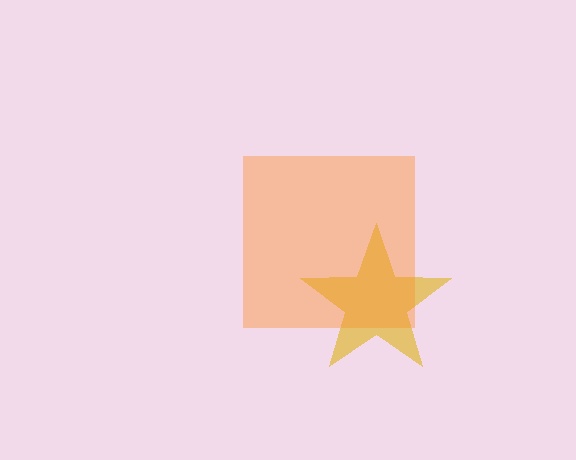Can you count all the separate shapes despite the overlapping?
Yes, there are 2 separate shapes.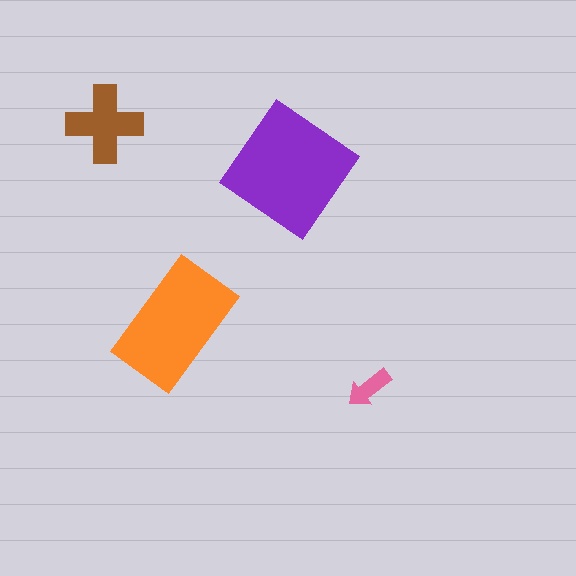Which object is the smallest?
The pink arrow.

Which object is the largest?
The purple diamond.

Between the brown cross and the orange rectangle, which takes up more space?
The orange rectangle.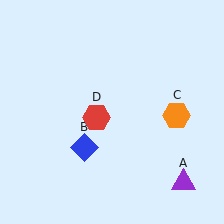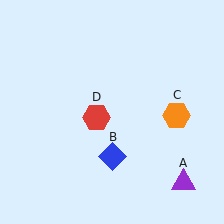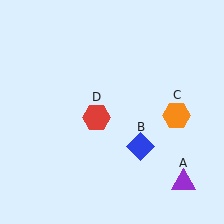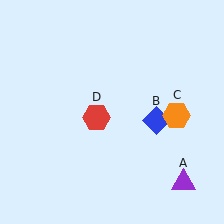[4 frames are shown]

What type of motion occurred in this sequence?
The blue diamond (object B) rotated counterclockwise around the center of the scene.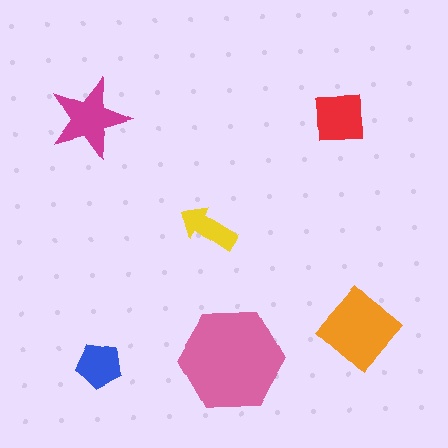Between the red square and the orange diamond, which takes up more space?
The orange diamond.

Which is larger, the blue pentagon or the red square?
The red square.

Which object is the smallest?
The yellow arrow.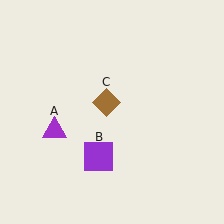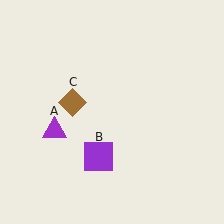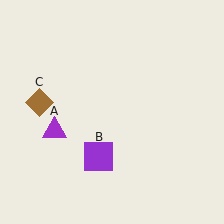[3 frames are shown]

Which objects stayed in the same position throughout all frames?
Purple triangle (object A) and purple square (object B) remained stationary.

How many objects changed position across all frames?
1 object changed position: brown diamond (object C).